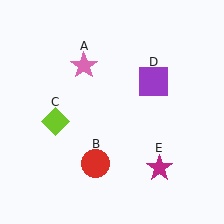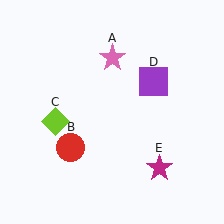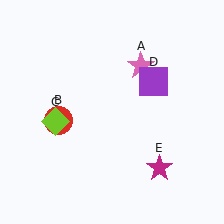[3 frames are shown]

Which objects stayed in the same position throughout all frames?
Lime diamond (object C) and purple square (object D) and magenta star (object E) remained stationary.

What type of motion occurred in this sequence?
The pink star (object A), red circle (object B) rotated clockwise around the center of the scene.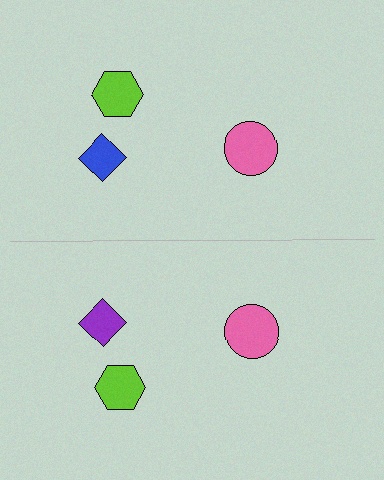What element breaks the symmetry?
The purple diamond on the bottom side breaks the symmetry — its mirror counterpart is blue.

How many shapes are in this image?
There are 6 shapes in this image.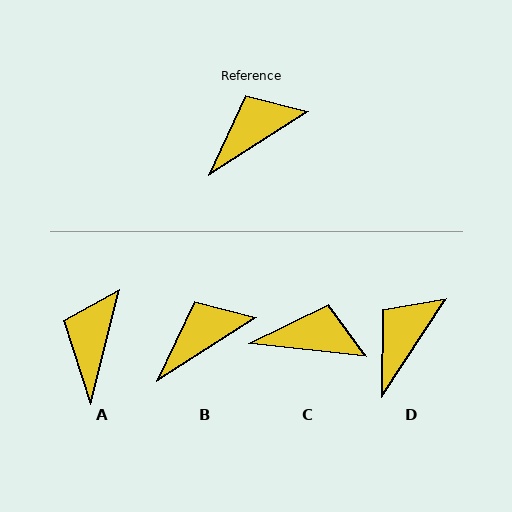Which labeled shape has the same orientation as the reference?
B.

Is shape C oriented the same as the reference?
No, it is off by about 39 degrees.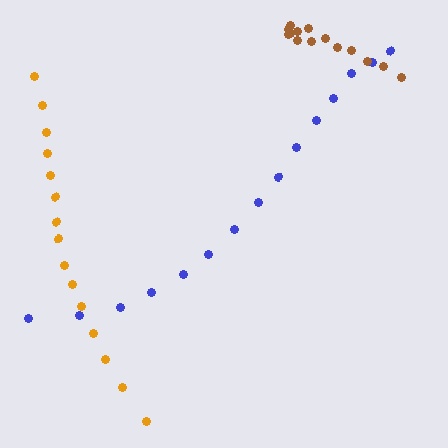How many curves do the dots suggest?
There are 3 distinct paths.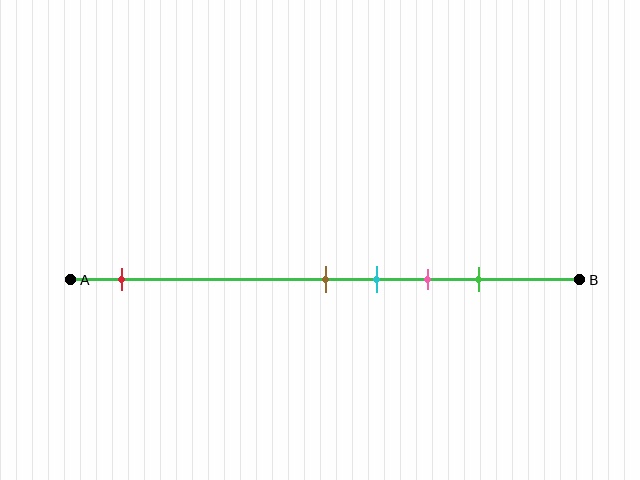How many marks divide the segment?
There are 5 marks dividing the segment.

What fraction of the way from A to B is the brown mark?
The brown mark is approximately 50% (0.5) of the way from A to B.